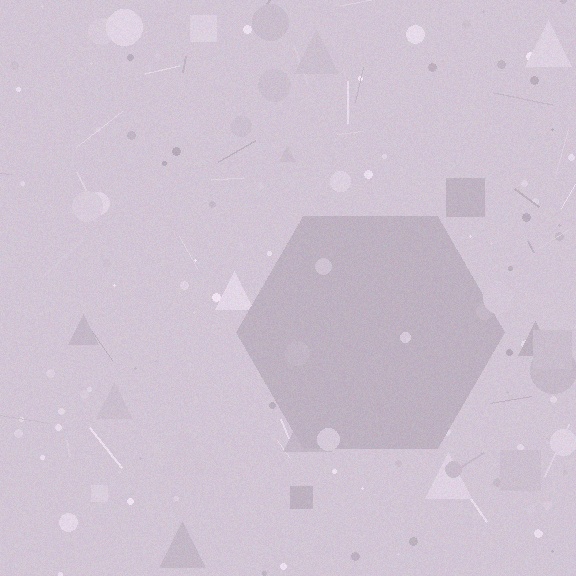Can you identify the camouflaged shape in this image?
The camouflaged shape is a hexagon.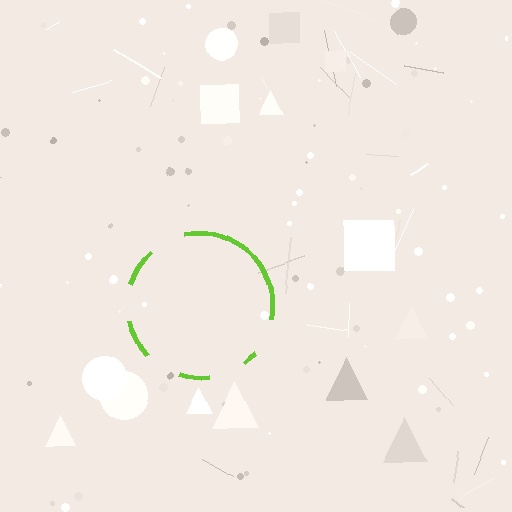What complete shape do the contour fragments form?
The contour fragments form a circle.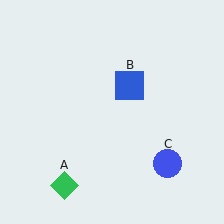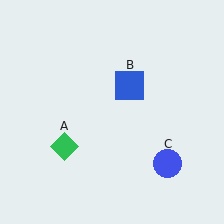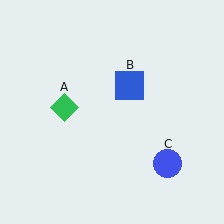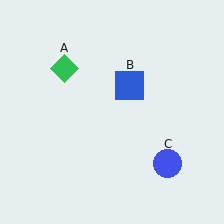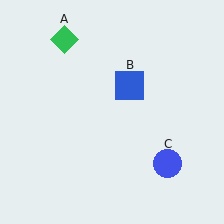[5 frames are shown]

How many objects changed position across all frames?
1 object changed position: green diamond (object A).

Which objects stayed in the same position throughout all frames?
Blue square (object B) and blue circle (object C) remained stationary.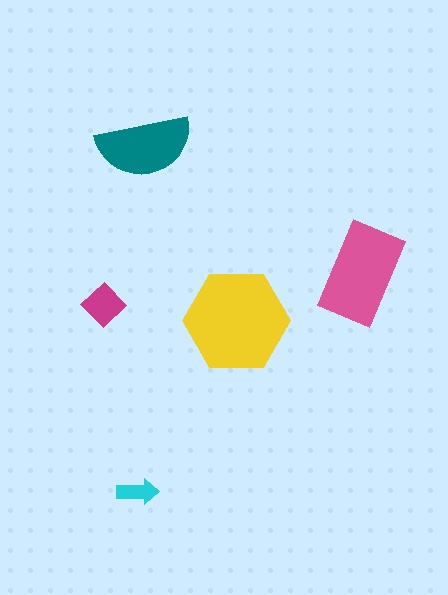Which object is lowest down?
The cyan arrow is bottommost.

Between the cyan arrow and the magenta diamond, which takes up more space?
The magenta diamond.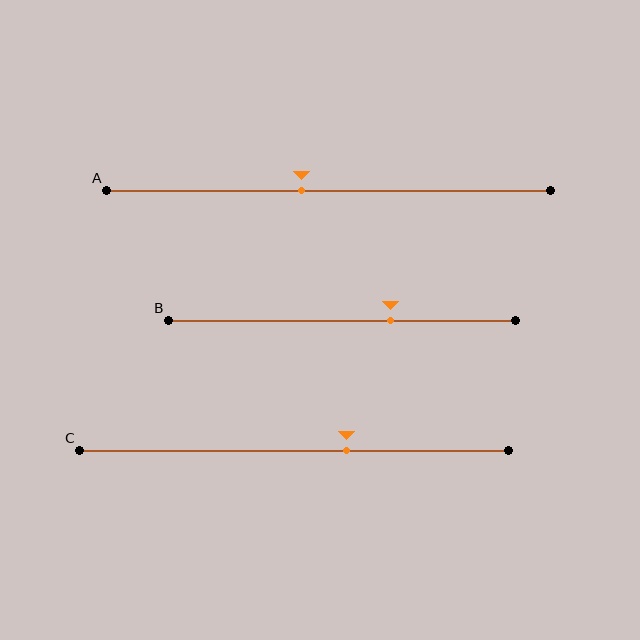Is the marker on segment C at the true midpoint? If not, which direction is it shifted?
No, the marker on segment C is shifted to the right by about 12% of the segment length.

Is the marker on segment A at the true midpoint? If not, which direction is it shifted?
No, the marker on segment A is shifted to the left by about 6% of the segment length.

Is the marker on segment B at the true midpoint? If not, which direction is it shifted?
No, the marker on segment B is shifted to the right by about 14% of the segment length.